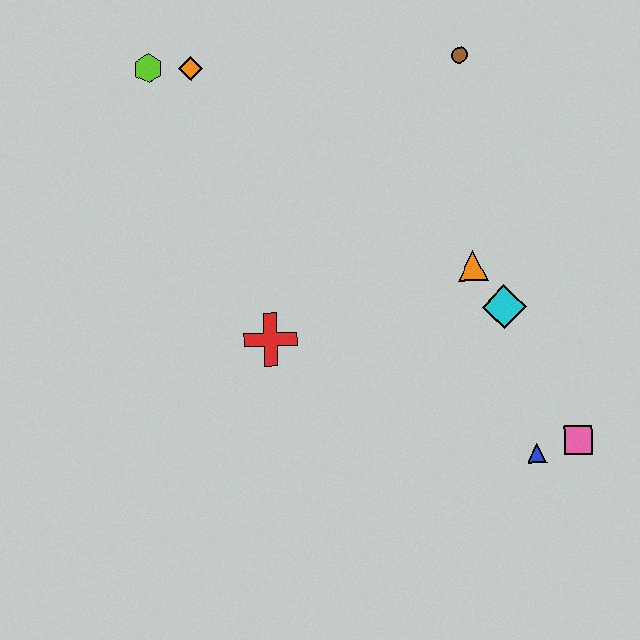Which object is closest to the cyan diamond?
The orange triangle is closest to the cyan diamond.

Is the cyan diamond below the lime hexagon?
Yes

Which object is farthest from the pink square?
The lime hexagon is farthest from the pink square.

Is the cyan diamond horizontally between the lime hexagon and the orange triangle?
No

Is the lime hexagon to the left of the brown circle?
Yes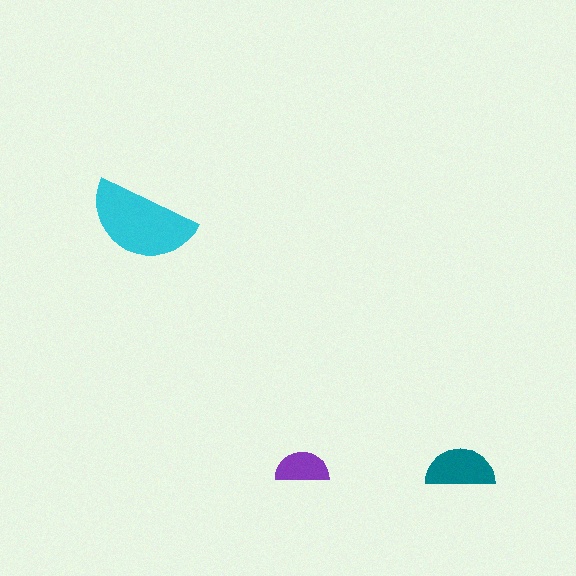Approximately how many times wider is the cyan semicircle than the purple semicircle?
About 2 times wider.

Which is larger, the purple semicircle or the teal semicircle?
The teal one.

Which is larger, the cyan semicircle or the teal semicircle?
The cyan one.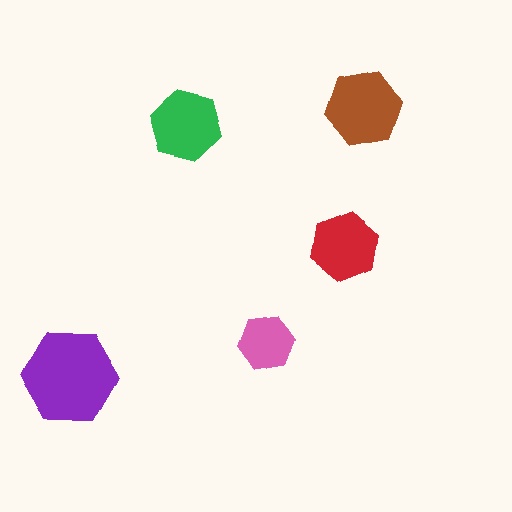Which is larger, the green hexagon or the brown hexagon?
The brown one.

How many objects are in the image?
There are 5 objects in the image.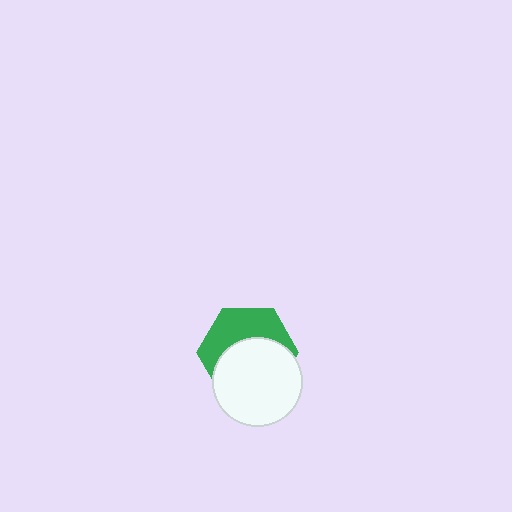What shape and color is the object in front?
The object in front is a white circle.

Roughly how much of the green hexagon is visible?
A small part of it is visible (roughly 44%).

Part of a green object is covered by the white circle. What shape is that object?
It is a hexagon.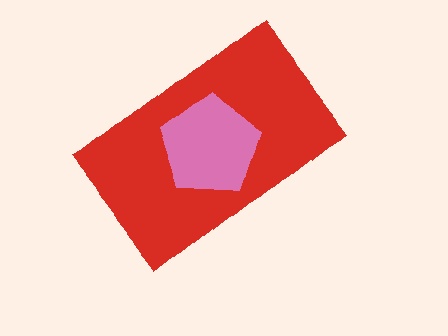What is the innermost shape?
The pink pentagon.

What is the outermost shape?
The red rectangle.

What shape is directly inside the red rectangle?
The pink pentagon.